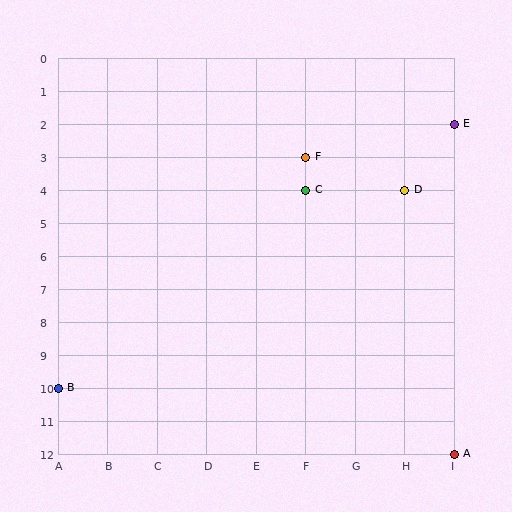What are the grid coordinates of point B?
Point B is at grid coordinates (A, 10).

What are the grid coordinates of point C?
Point C is at grid coordinates (F, 4).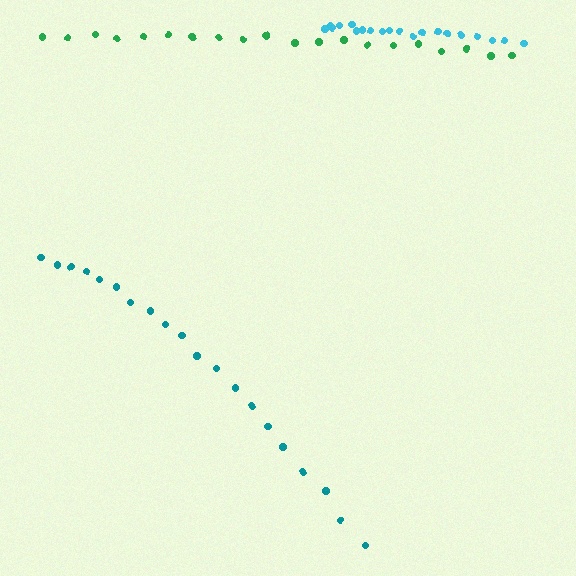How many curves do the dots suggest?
There are 3 distinct paths.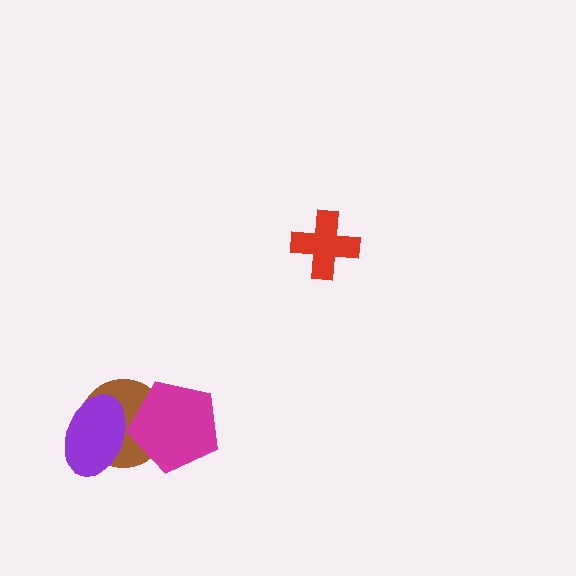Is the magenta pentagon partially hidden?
Yes, it is partially covered by another shape.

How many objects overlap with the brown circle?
2 objects overlap with the brown circle.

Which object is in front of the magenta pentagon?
The purple ellipse is in front of the magenta pentagon.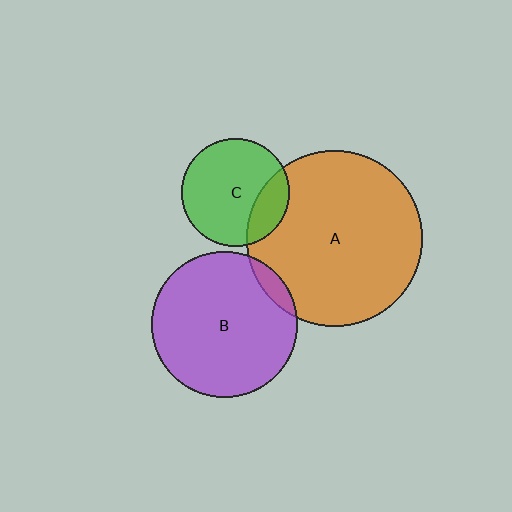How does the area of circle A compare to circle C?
Approximately 2.6 times.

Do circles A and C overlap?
Yes.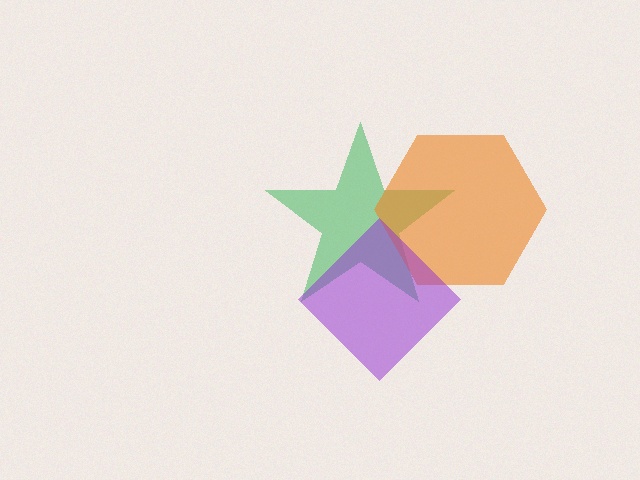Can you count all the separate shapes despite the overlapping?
Yes, there are 3 separate shapes.